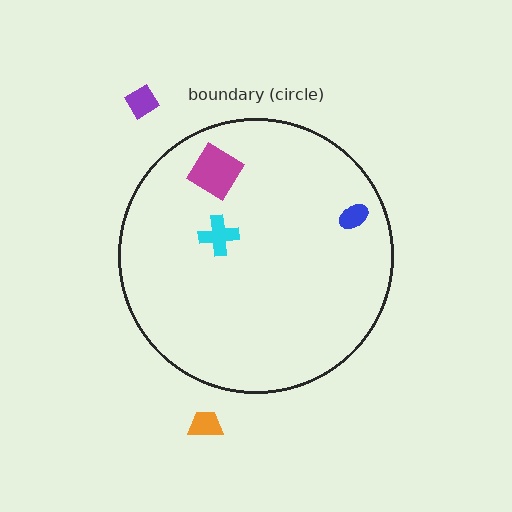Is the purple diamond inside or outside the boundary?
Outside.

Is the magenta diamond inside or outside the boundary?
Inside.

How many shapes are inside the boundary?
3 inside, 2 outside.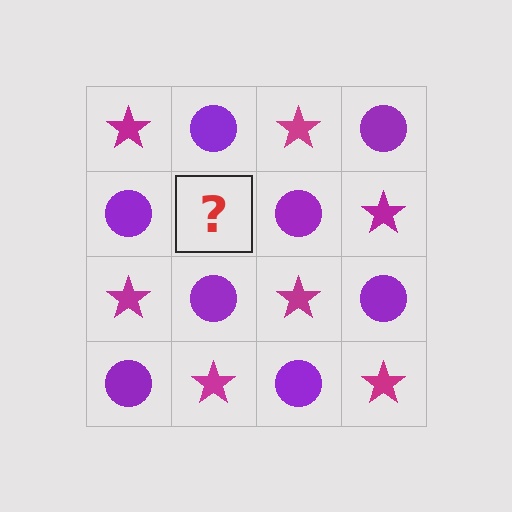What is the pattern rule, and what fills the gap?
The rule is that it alternates magenta star and purple circle in a checkerboard pattern. The gap should be filled with a magenta star.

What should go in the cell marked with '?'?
The missing cell should contain a magenta star.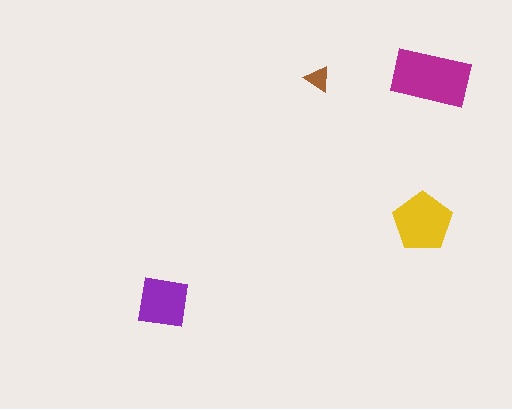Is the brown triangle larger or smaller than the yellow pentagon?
Smaller.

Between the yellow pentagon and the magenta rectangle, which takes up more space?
The magenta rectangle.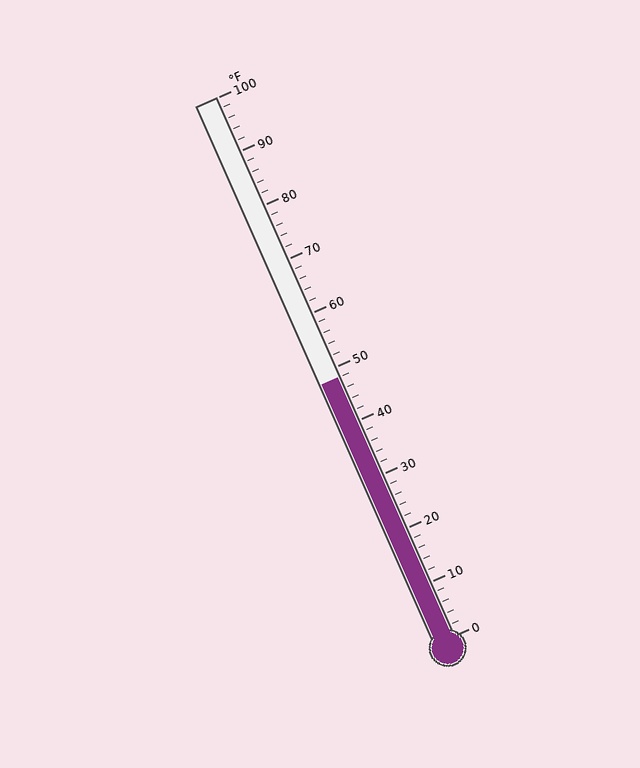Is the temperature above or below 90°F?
The temperature is below 90°F.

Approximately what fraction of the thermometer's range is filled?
The thermometer is filled to approximately 50% of its range.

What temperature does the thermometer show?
The thermometer shows approximately 48°F.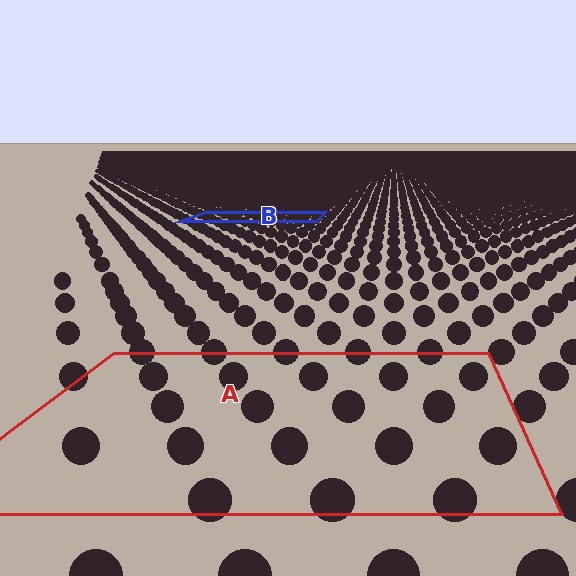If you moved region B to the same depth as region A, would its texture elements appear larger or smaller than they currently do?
They would appear larger. At a closer depth, the same texture elements are projected at a bigger on-screen size.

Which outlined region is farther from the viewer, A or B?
Region B is farther from the viewer — the texture elements inside it appear smaller and more densely packed.